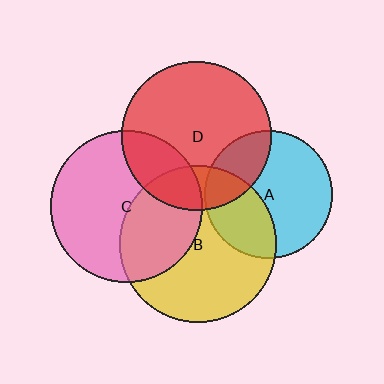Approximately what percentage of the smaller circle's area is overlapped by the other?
Approximately 25%.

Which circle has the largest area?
Circle B (yellow).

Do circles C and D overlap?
Yes.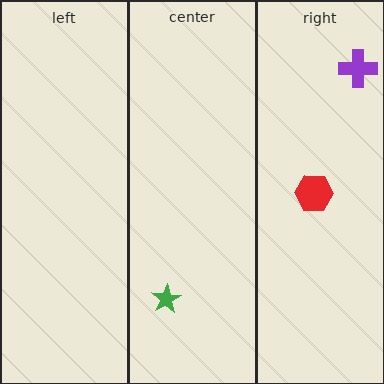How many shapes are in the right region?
2.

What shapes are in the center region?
The green star.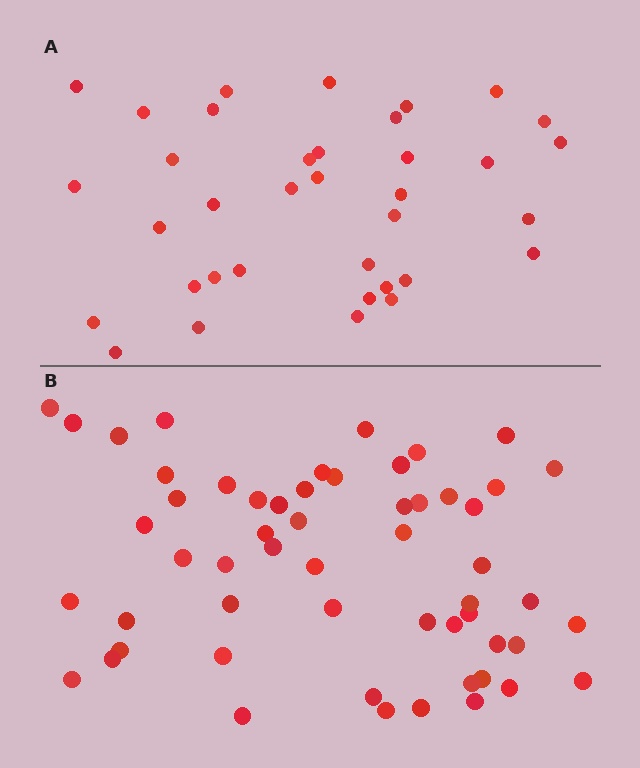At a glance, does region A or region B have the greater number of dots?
Region B (the bottom region) has more dots.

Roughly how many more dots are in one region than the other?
Region B has approximately 20 more dots than region A.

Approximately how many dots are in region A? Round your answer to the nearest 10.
About 40 dots. (The exact count is 36, which rounds to 40.)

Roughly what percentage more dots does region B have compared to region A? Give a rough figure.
About 55% more.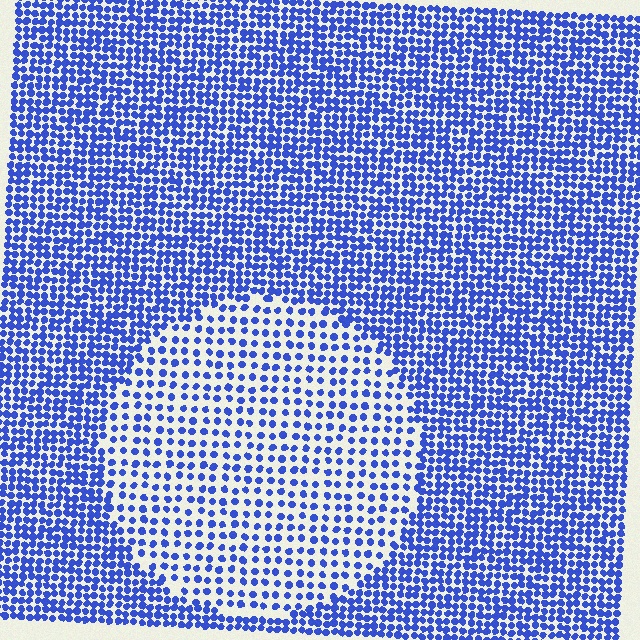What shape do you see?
I see a circle.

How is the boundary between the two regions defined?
The boundary is defined by a change in element density (approximately 2.0x ratio). All elements are the same color, size, and shape.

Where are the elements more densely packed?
The elements are more densely packed outside the circle boundary.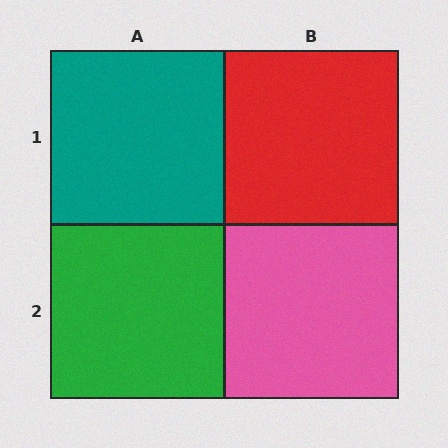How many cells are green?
1 cell is green.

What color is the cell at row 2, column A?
Green.